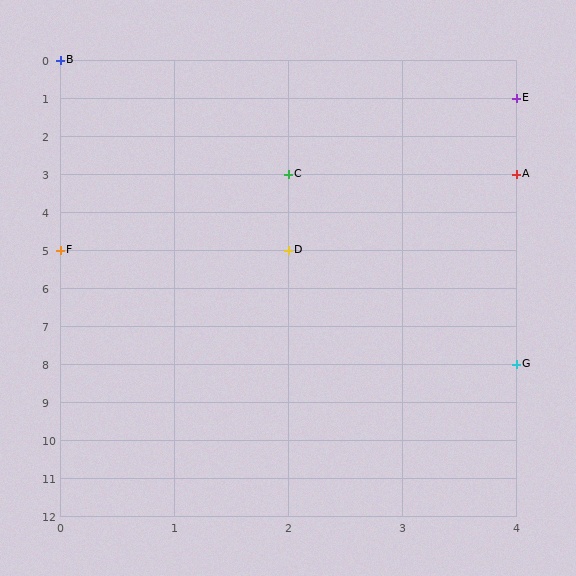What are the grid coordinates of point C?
Point C is at grid coordinates (2, 3).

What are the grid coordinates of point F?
Point F is at grid coordinates (0, 5).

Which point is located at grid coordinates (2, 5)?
Point D is at (2, 5).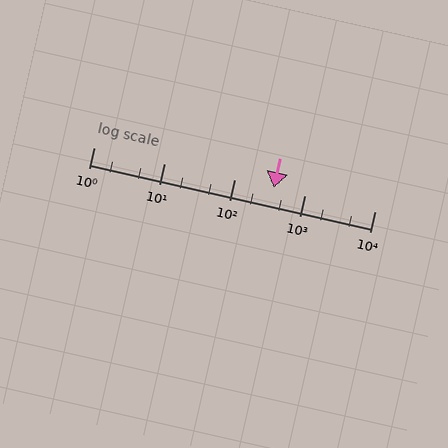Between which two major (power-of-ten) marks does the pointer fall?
The pointer is between 100 and 1000.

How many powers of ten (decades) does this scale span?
The scale spans 4 decades, from 1 to 10000.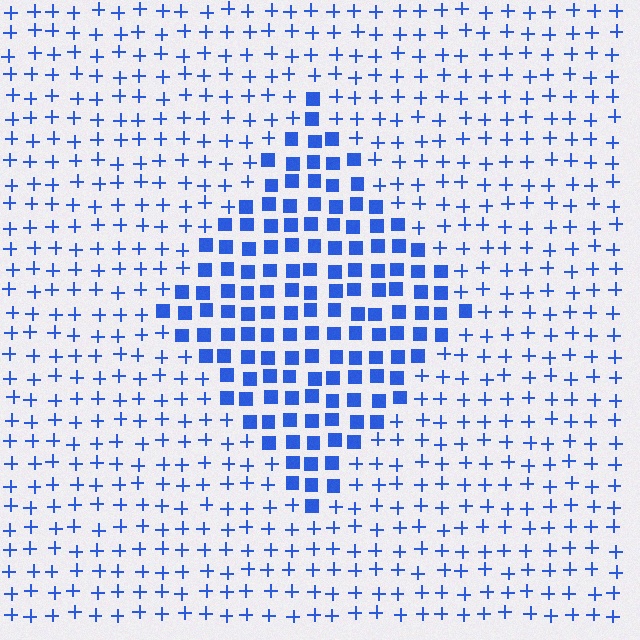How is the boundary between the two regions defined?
The boundary is defined by a change in element shape: squares inside vs. plus signs outside. All elements share the same color and spacing.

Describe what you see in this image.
The image is filled with small blue elements arranged in a uniform grid. A diamond-shaped region contains squares, while the surrounding area contains plus signs. The boundary is defined purely by the change in element shape.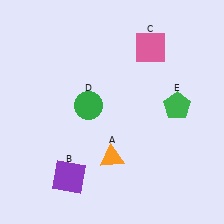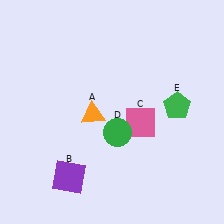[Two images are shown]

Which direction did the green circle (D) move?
The green circle (D) moved right.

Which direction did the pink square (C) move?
The pink square (C) moved down.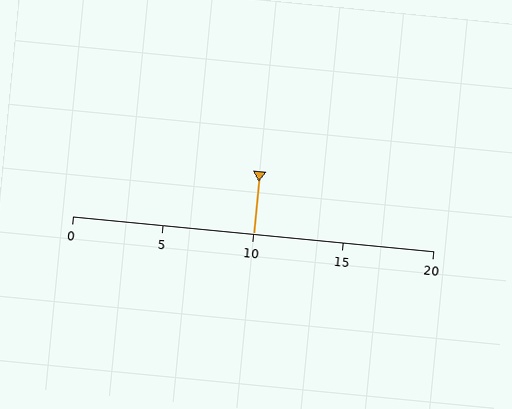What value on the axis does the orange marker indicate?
The marker indicates approximately 10.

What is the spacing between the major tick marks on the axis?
The major ticks are spaced 5 apart.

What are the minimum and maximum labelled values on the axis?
The axis runs from 0 to 20.